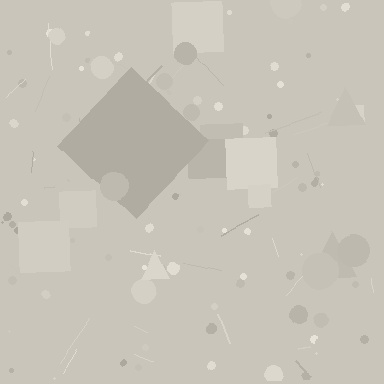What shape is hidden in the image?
A diamond is hidden in the image.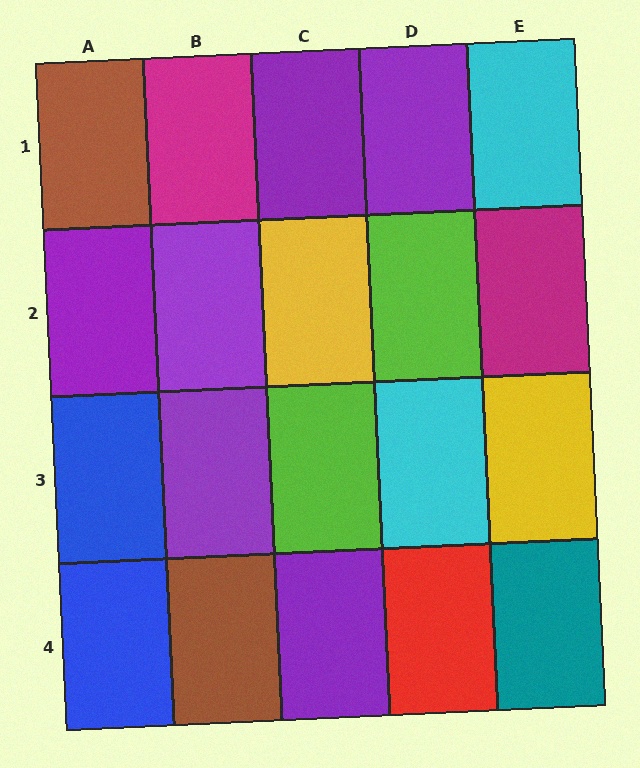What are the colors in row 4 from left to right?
Blue, brown, purple, red, teal.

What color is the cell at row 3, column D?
Cyan.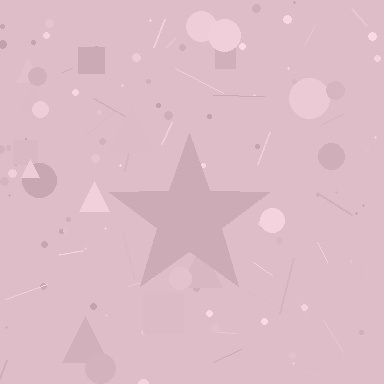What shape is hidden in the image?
A star is hidden in the image.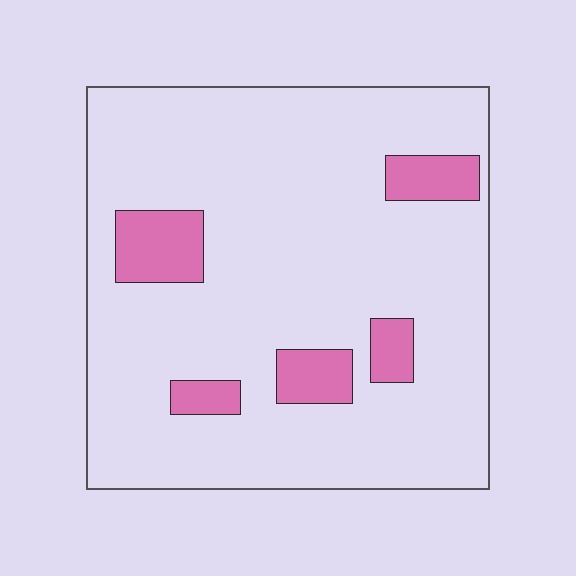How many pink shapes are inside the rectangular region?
5.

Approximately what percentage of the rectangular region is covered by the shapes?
Approximately 15%.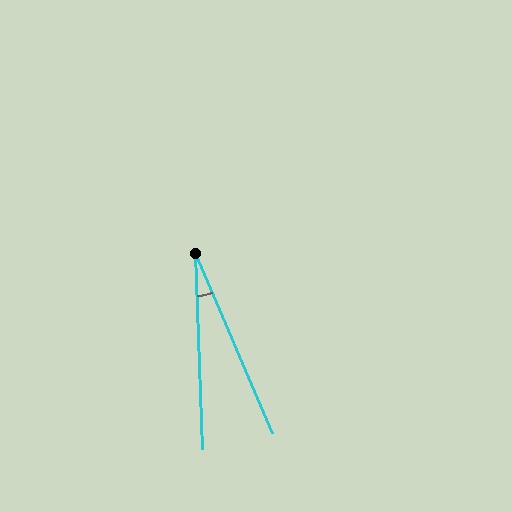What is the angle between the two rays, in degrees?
Approximately 21 degrees.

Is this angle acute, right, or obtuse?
It is acute.